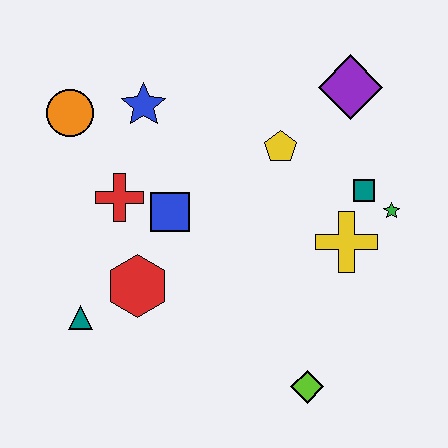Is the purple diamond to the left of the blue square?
No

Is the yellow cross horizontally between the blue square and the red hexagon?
No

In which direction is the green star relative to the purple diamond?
The green star is below the purple diamond.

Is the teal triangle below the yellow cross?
Yes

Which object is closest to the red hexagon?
The teal triangle is closest to the red hexagon.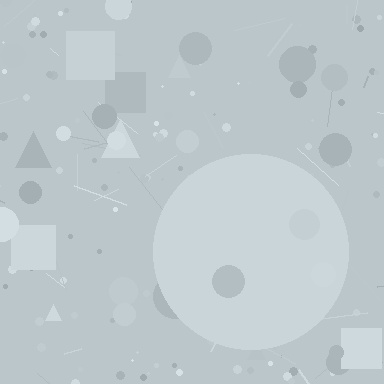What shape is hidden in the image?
A circle is hidden in the image.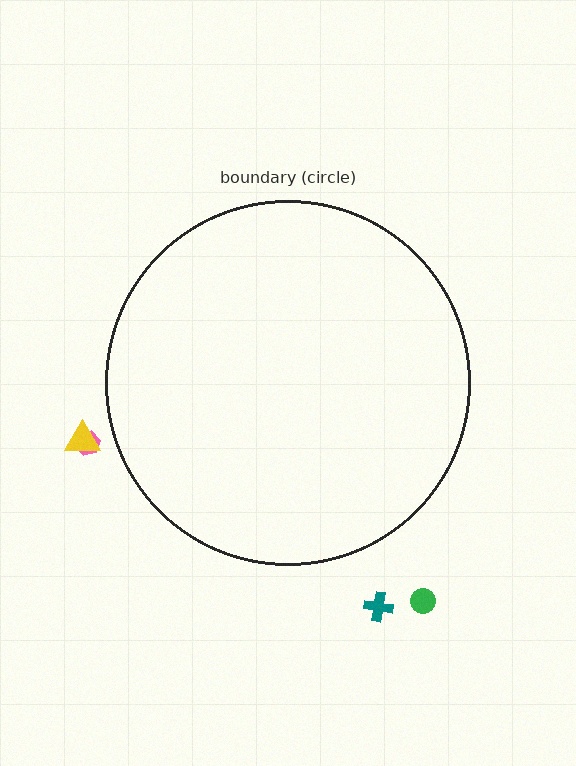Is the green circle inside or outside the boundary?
Outside.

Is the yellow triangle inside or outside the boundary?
Outside.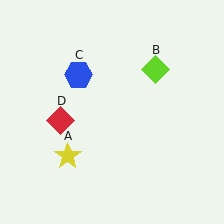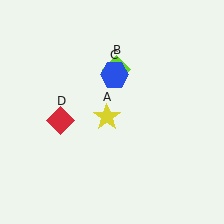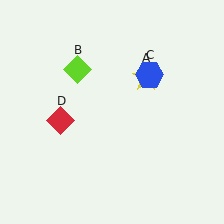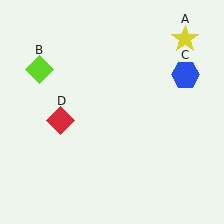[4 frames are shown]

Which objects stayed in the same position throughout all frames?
Red diamond (object D) remained stationary.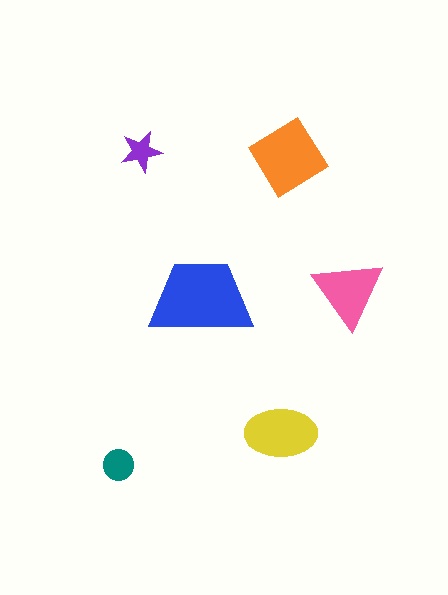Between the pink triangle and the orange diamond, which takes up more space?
The orange diamond.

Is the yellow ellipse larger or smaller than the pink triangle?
Larger.